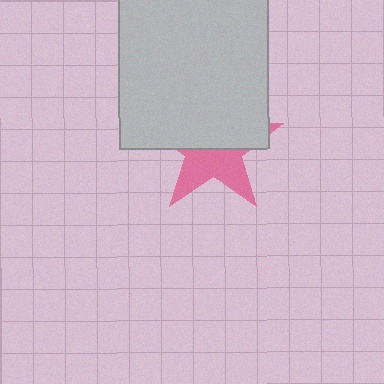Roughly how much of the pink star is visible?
A small part of it is visible (roughly 44%).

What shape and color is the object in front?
The object in front is a light gray rectangle.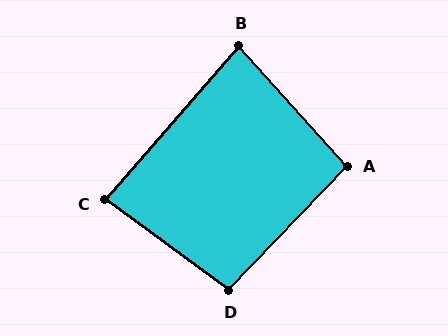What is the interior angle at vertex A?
Approximately 95 degrees (approximately right).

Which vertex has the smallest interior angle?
B, at approximately 83 degrees.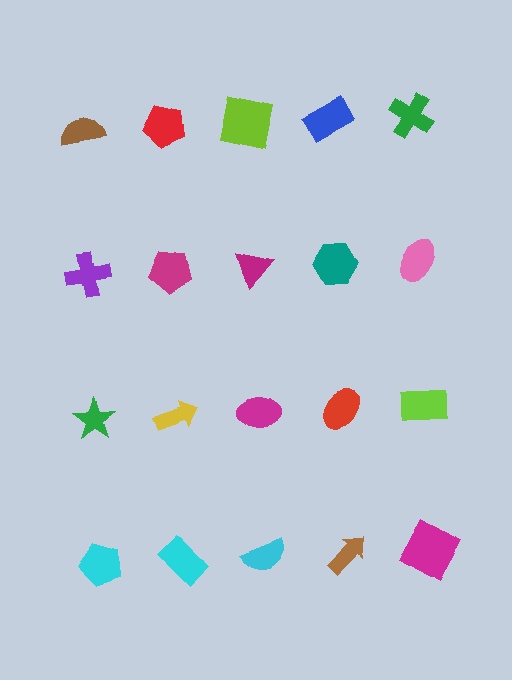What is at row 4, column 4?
A brown arrow.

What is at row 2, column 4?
A teal hexagon.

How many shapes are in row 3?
5 shapes.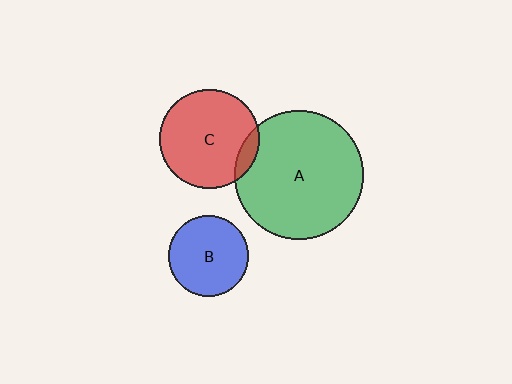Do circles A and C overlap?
Yes.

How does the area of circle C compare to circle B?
Approximately 1.5 times.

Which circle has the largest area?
Circle A (green).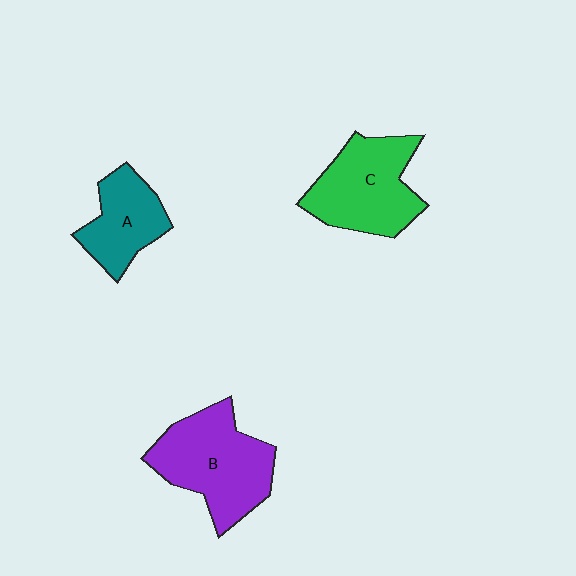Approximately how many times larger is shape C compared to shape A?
Approximately 1.4 times.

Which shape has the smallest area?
Shape A (teal).